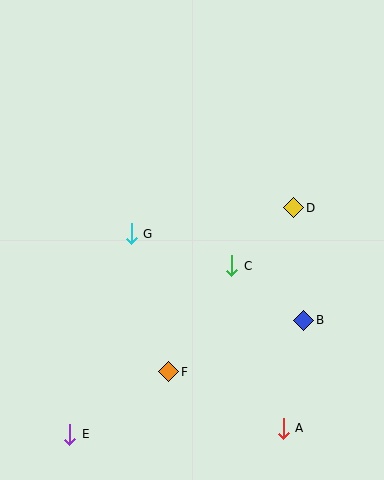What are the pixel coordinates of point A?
Point A is at (283, 428).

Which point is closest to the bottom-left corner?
Point E is closest to the bottom-left corner.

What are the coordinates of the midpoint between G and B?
The midpoint between G and B is at (218, 277).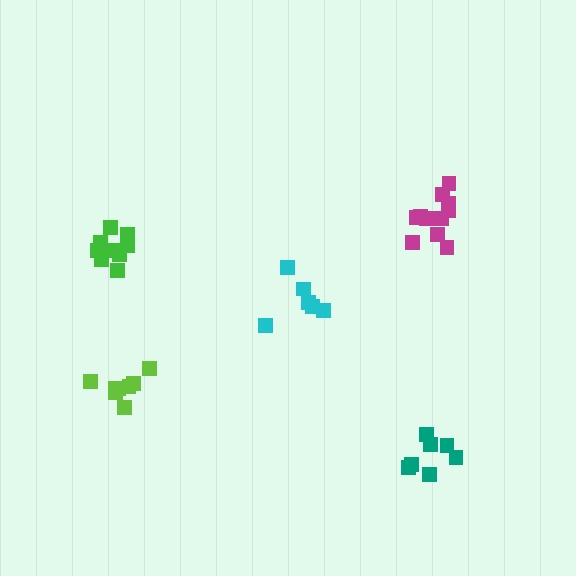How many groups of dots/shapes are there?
There are 5 groups.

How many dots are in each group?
Group 1: 11 dots, Group 2: 6 dots, Group 3: 7 dots, Group 4: 9 dots, Group 5: 11 dots (44 total).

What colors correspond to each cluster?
The clusters are colored: green, cyan, teal, lime, magenta.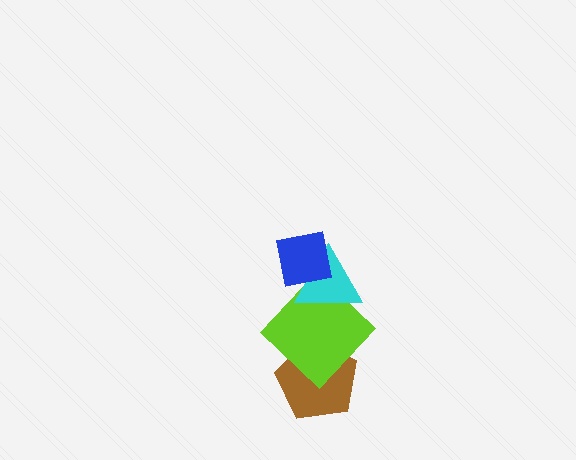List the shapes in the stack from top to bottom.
From top to bottom: the blue square, the cyan triangle, the lime diamond, the brown pentagon.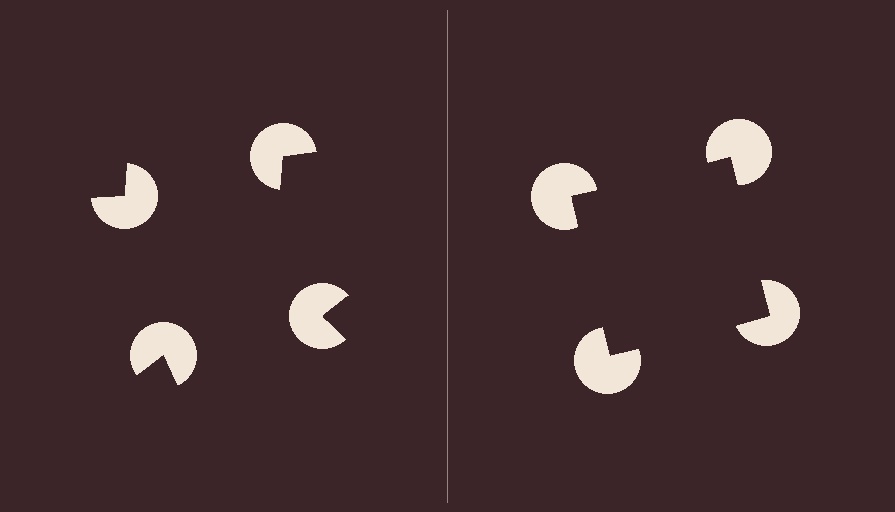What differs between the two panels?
The pac-man discs are positioned identically on both sides; only the wedge orientations differ. On the right they align to a square; on the left they are misaligned.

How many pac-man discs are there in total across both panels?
8 — 4 on each side.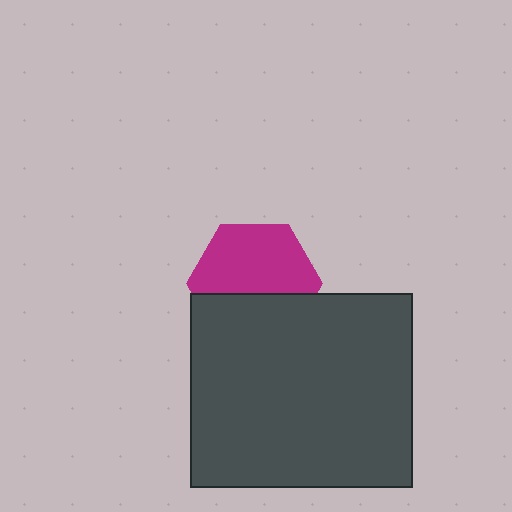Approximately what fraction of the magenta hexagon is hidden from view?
Roughly 39% of the magenta hexagon is hidden behind the dark gray rectangle.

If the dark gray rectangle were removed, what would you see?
You would see the complete magenta hexagon.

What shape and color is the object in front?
The object in front is a dark gray rectangle.